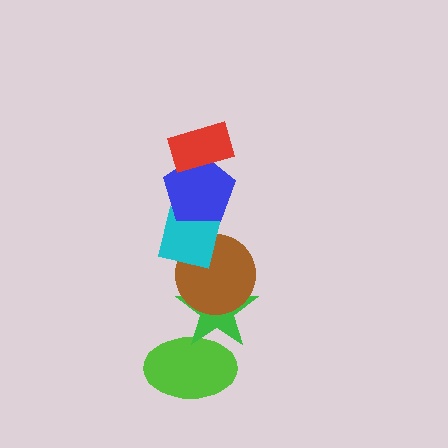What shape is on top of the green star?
The brown circle is on top of the green star.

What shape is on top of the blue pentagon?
The red rectangle is on top of the blue pentagon.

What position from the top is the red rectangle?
The red rectangle is 1st from the top.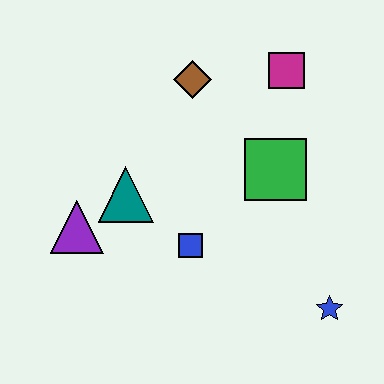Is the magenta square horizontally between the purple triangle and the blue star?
Yes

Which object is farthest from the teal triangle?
The blue star is farthest from the teal triangle.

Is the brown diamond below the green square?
No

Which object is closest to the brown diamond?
The magenta square is closest to the brown diamond.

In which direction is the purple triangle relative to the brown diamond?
The purple triangle is below the brown diamond.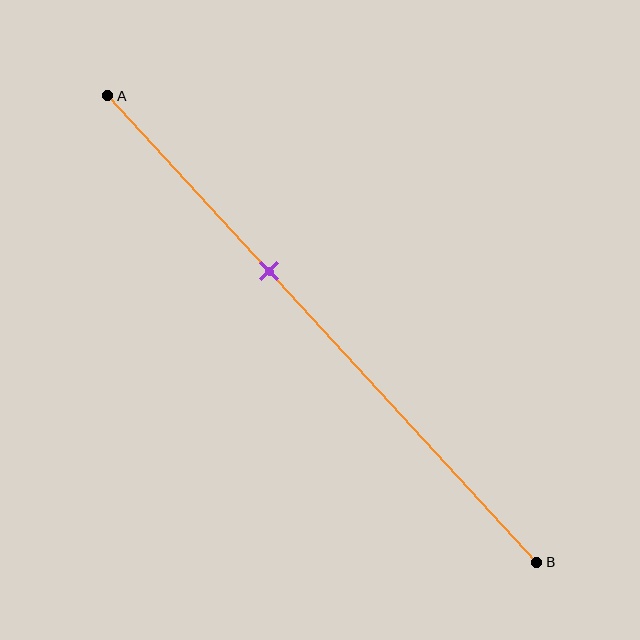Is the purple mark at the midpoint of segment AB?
No, the mark is at about 40% from A, not at the 50% midpoint.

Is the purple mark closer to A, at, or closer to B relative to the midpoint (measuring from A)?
The purple mark is closer to point A than the midpoint of segment AB.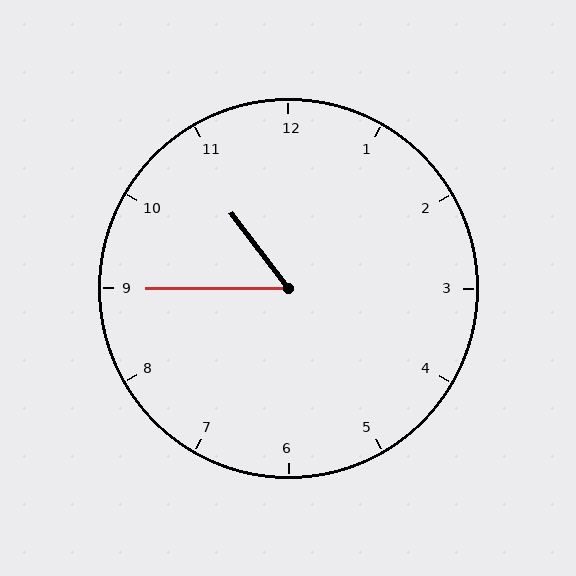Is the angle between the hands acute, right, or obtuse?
It is acute.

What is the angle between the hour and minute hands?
Approximately 52 degrees.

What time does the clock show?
10:45.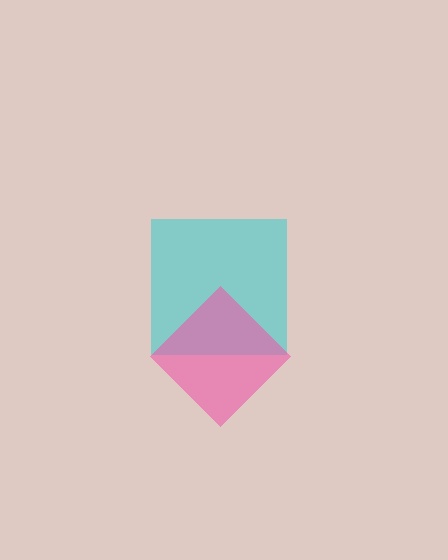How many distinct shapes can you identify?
There are 2 distinct shapes: a cyan square, a pink diamond.